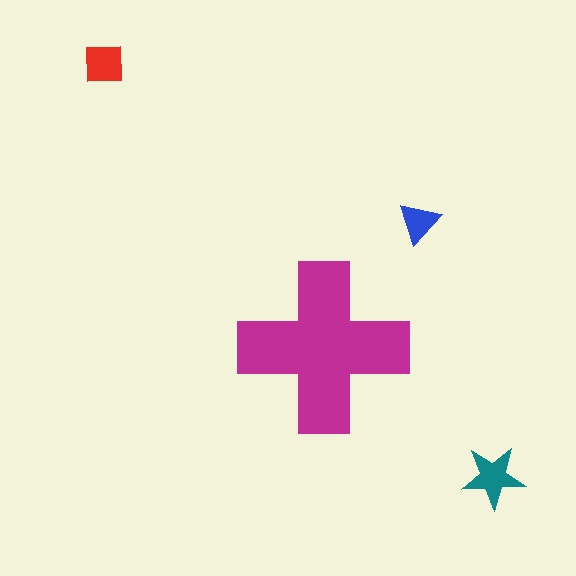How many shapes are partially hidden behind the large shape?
0 shapes are partially hidden.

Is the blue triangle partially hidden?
No, the blue triangle is fully visible.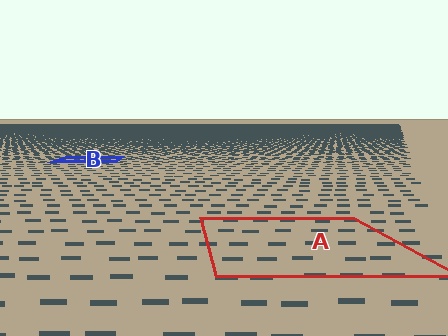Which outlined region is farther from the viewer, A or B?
Region B is farther from the viewer — the texture elements inside it appear smaller and more densely packed.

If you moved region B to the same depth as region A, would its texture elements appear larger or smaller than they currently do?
They would appear larger. At a closer depth, the same texture elements are projected at a bigger on-screen size.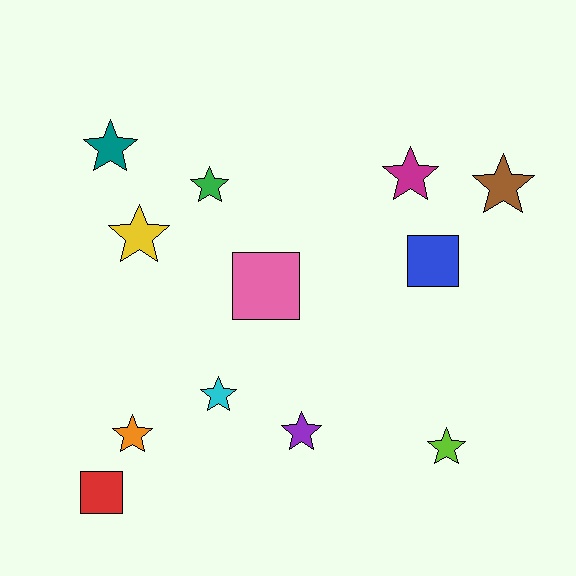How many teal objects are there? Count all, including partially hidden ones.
There is 1 teal object.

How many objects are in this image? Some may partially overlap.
There are 12 objects.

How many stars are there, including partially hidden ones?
There are 9 stars.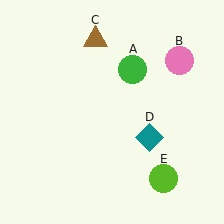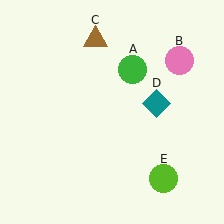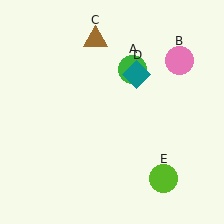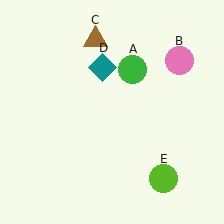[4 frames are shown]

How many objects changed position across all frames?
1 object changed position: teal diamond (object D).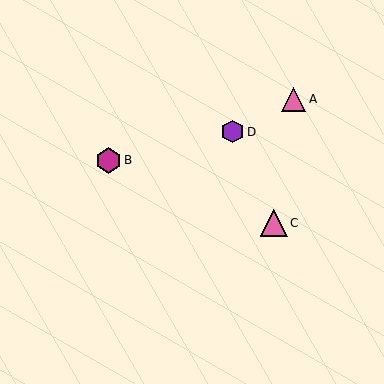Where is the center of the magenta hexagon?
The center of the magenta hexagon is at (108, 160).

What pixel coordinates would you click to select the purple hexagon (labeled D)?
Click at (233, 132) to select the purple hexagon D.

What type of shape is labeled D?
Shape D is a purple hexagon.